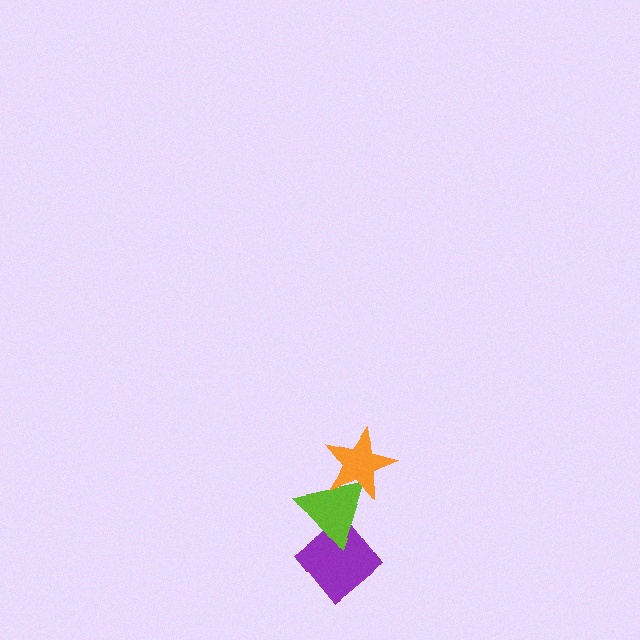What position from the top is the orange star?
The orange star is 1st from the top.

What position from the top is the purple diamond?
The purple diamond is 3rd from the top.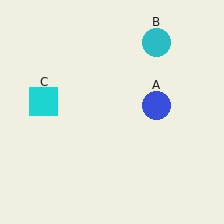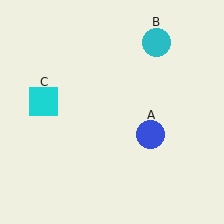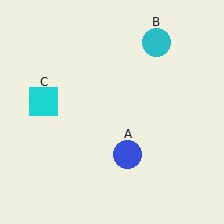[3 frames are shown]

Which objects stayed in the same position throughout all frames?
Cyan circle (object B) and cyan square (object C) remained stationary.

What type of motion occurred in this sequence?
The blue circle (object A) rotated clockwise around the center of the scene.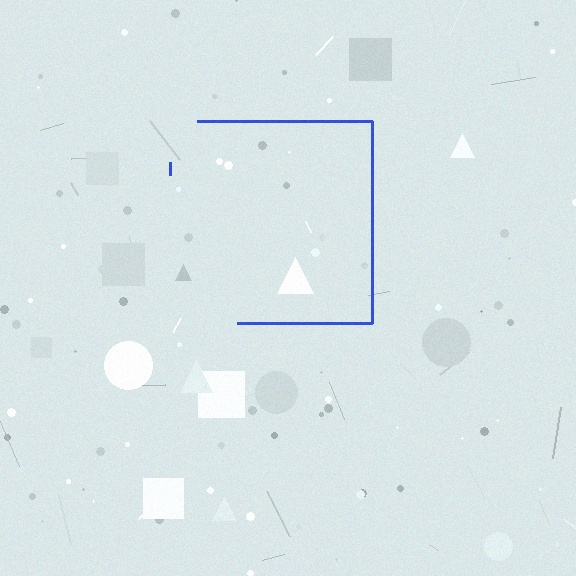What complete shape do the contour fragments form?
The contour fragments form a square.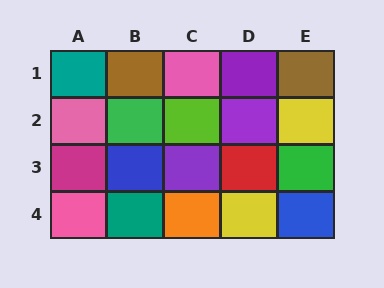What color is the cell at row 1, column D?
Purple.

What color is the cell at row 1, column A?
Teal.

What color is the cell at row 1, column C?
Pink.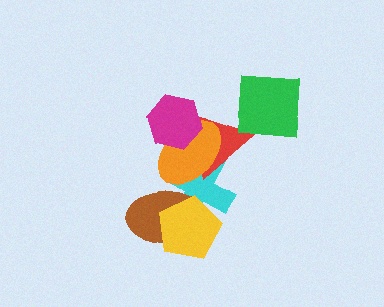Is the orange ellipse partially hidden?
Yes, it is partially covered by another shape.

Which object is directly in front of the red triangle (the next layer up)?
The orange ellipse is directly in front of the red triangle.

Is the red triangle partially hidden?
Yes, it is partially covered by another shape.